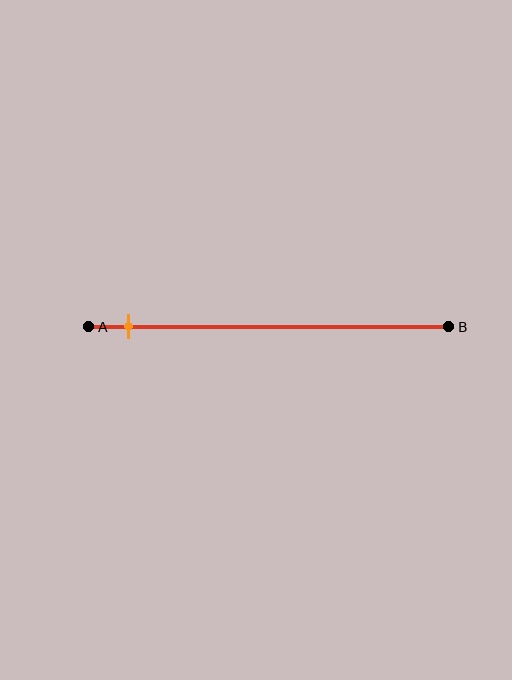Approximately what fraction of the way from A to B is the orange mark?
The orange mark is approximately 10% of the way from A to B.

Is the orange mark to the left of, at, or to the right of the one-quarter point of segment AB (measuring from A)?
The orange mark is to the left of the one-quarter point of segment AB.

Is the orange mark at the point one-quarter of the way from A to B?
No, the mark is at about 10% from A, not at the 25% one-quarter point.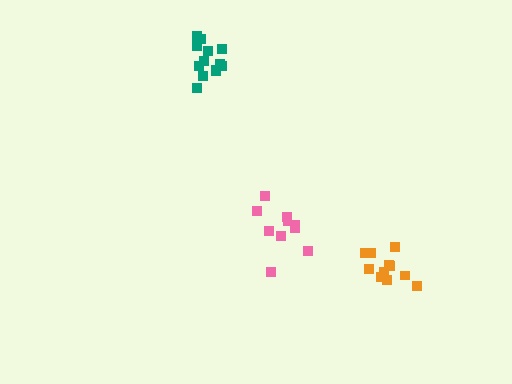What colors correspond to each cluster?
The clusters are colored: pink, orange, teal.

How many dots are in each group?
Group 1: 10 dots, Group 2: 11 dots, Group 3: 13 dots (34 total).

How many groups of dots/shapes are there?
There are 3 groups.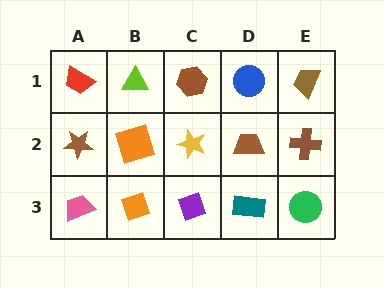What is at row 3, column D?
A teal rectangle.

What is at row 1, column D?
A blue circle.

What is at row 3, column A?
A pink trapezoid.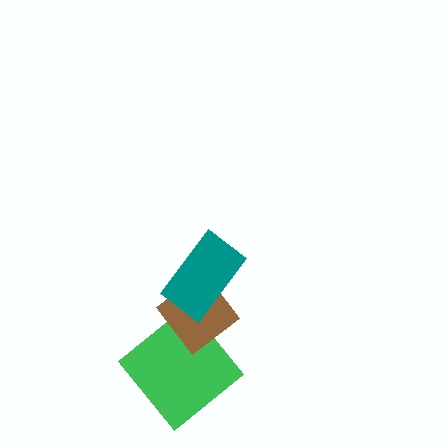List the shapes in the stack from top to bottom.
From top to bottom: the teal rectangle, the brown diamond, the green diamond.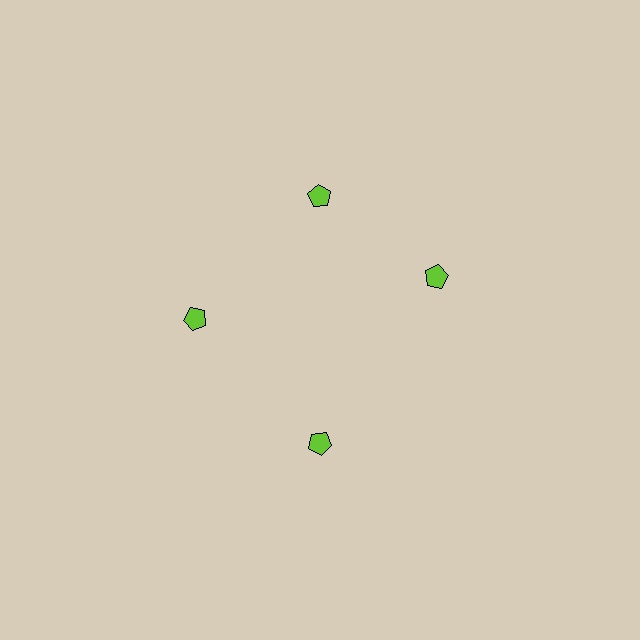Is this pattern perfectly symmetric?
No. The 4 lime pentagons are arranged in a ring, but one element near the 3 o'clock position is rotated out of alignment along the ring, breaking the 4-fold rotational symmetry.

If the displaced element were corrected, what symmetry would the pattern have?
It would have 4-fold rotational symmetry — the pattern would map onto itself every 90 degrees.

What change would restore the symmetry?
The symmetry would be restored by rotating it back into even spacing with its neighbors so that all 4 pentagons sit at equal angles and equal distance from the center.